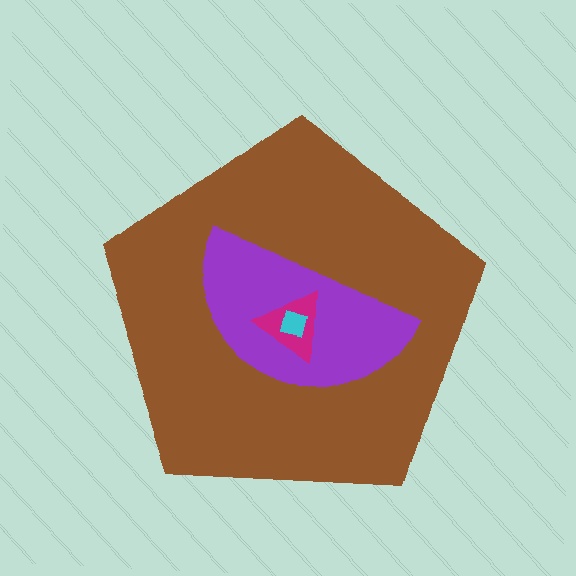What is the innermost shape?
The cyan square.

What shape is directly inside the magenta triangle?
The cyan square.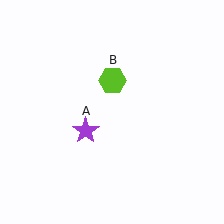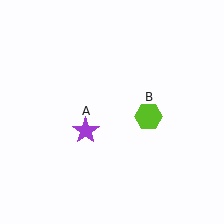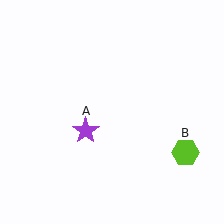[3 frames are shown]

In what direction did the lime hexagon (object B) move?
The lime hexagon (object B) moved down and to the right.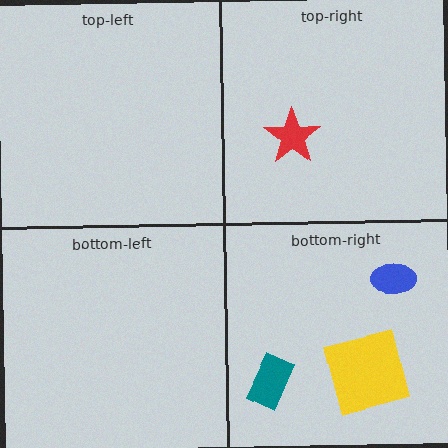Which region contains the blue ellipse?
The bottom-right region.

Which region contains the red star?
The top-right region.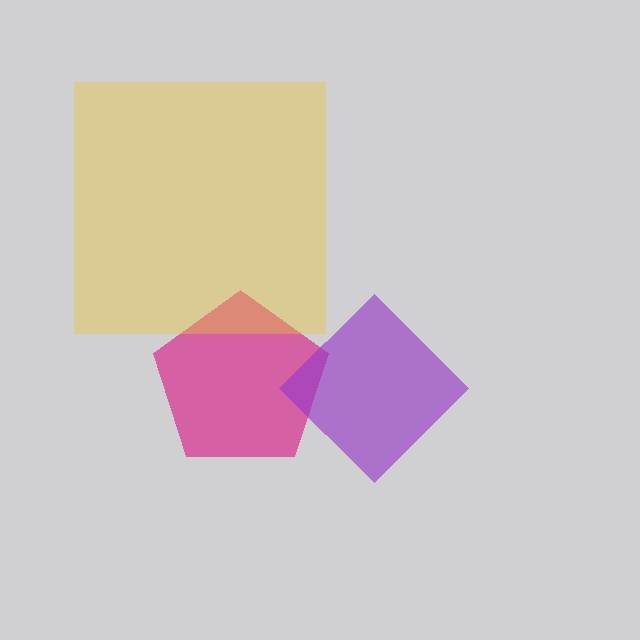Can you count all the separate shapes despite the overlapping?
Yes, there are 3 separate shapes.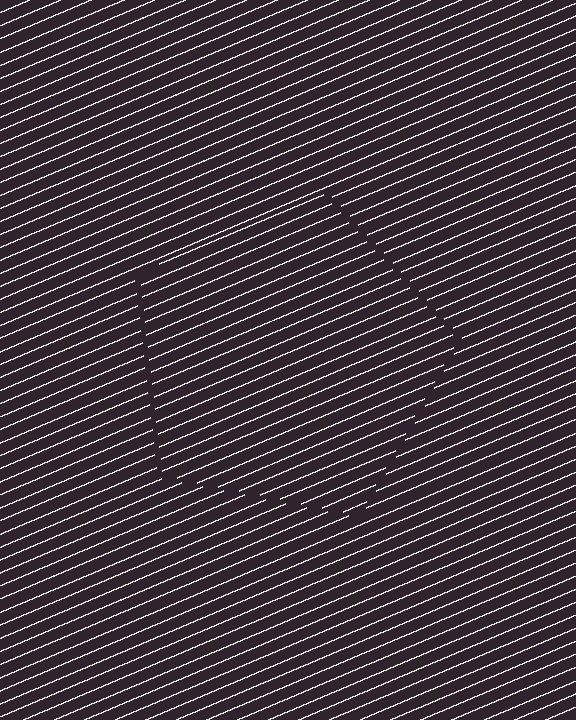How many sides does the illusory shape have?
5 sides — the line-ends trace a pentagon.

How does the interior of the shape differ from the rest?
The interior of the shape contains the same grating, shifted by half a period — the contour is defined by the phase discontinuity where line-ends from the inner and outer gratings abut.